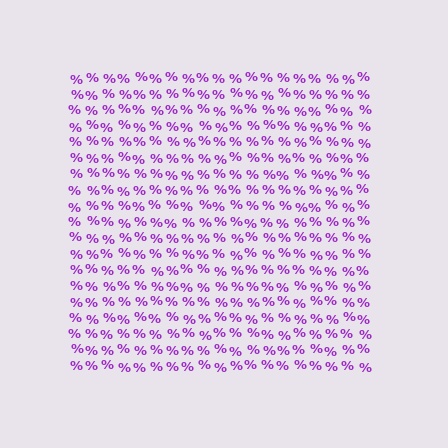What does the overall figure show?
The overall figure shows a square.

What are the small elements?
The small elements are percent signs.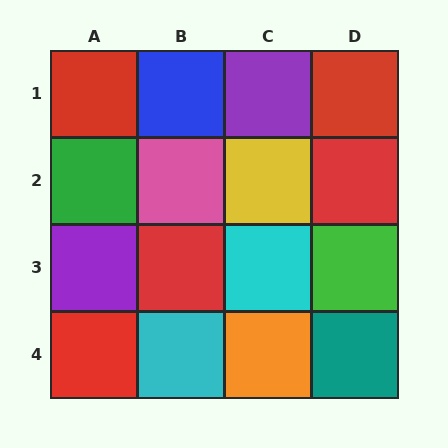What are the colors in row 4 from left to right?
Red, cyan, orange, teal.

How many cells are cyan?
2 cells are cyan.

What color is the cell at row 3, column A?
Purple.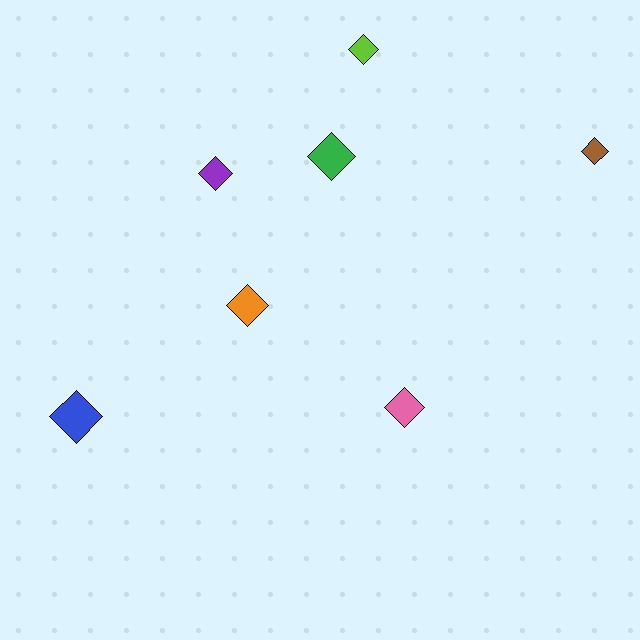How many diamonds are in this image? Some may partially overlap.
There are 7 diamonds.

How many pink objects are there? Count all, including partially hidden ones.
There is 1 pink object.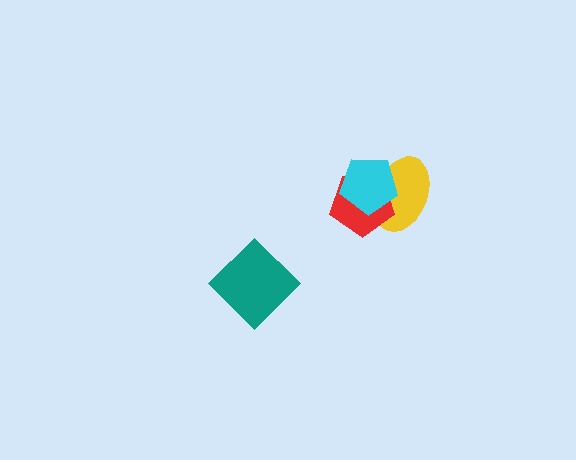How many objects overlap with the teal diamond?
0 objects overlap with the teal diamond.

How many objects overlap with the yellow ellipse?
2 objects overlap with the yellow ellipse.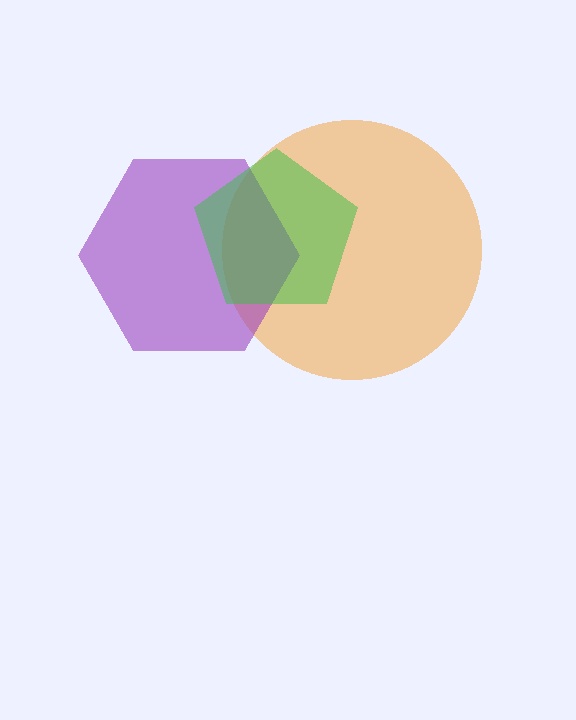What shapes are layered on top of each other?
The layered shapes are: an orange circle, a purple hexagon, a green pentagon.